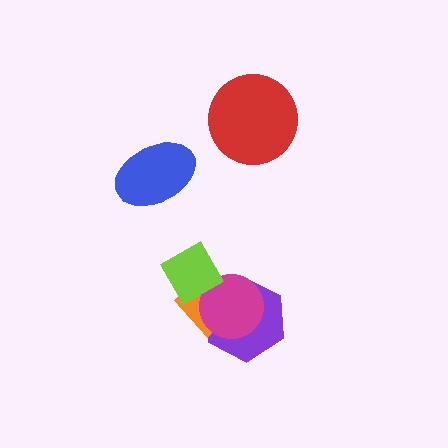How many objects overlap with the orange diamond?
3 objects overlap with the orange diamond.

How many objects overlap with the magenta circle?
3 objects overlap with the magenta circle.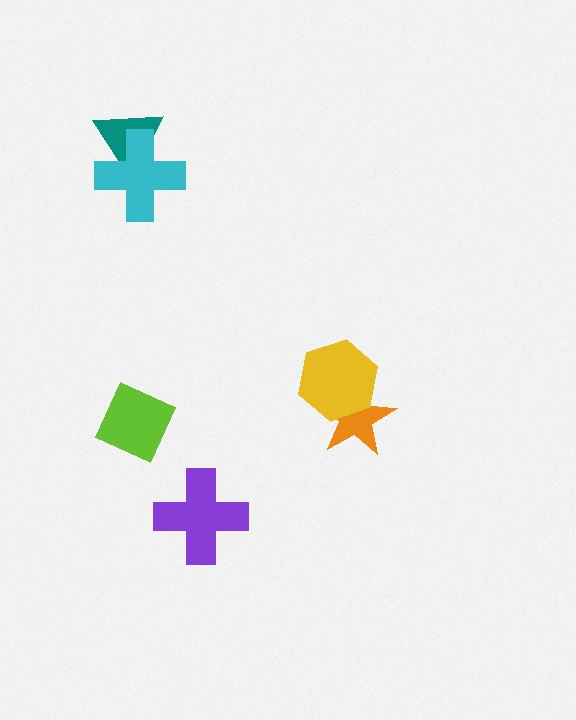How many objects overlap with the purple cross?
0 objects overlap with the purple cross.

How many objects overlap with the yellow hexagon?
1 object overlaps with the yellow hexagon.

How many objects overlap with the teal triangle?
1 object overlaps with the teal triangle.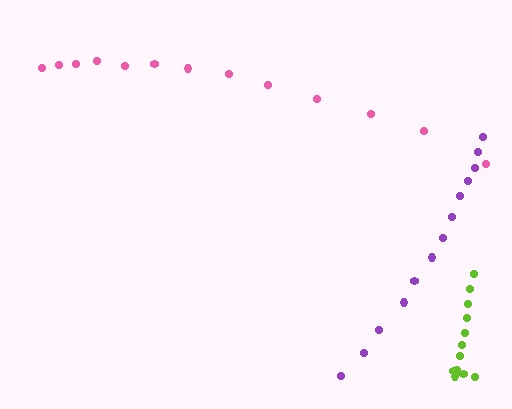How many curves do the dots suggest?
There are 3 distinct paths.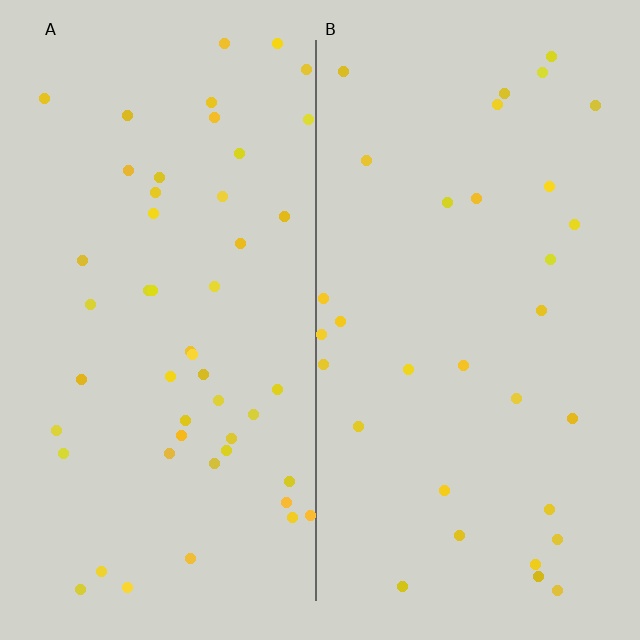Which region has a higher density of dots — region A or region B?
A (the left).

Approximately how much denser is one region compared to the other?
Approximately 1.6× — region A over region B.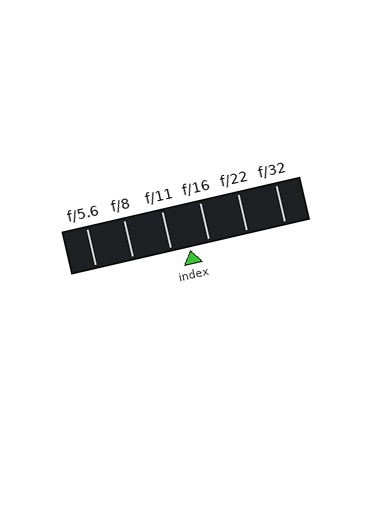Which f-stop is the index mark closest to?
The index mark is closest to f/11.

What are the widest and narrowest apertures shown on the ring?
The widest aperture shown is f/5.6 and the narrowest is f/32.